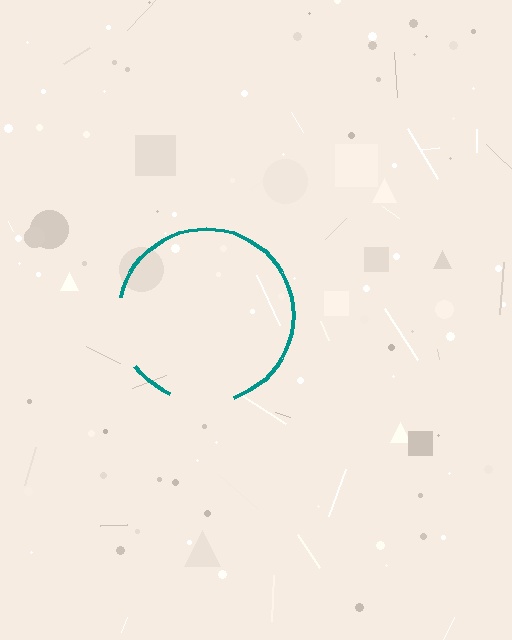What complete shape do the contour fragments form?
The contour fragments form a circle.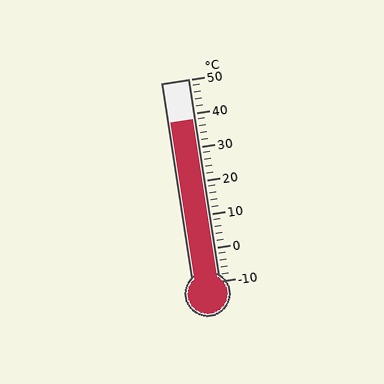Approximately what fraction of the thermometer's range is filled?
The thermometer is filled to approximately 80% of its range.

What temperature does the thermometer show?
The thermometer shows approximately 38°C.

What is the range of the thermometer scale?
The thermometer scale ranges from -10°C to 50°C.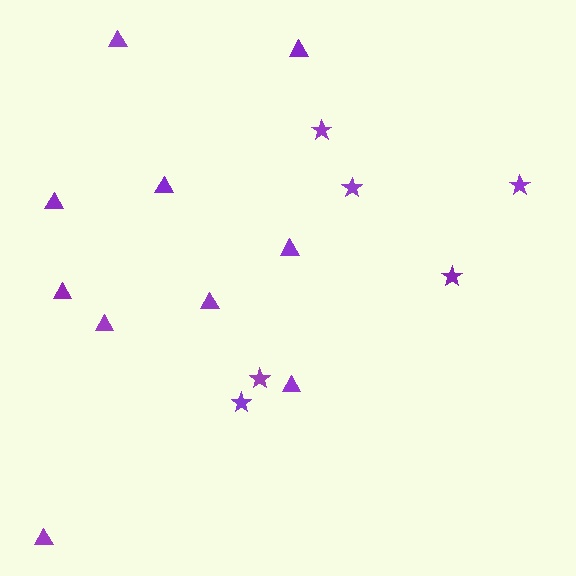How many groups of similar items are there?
There are 2 groups: one group of triangles (10) and one group of stars (6).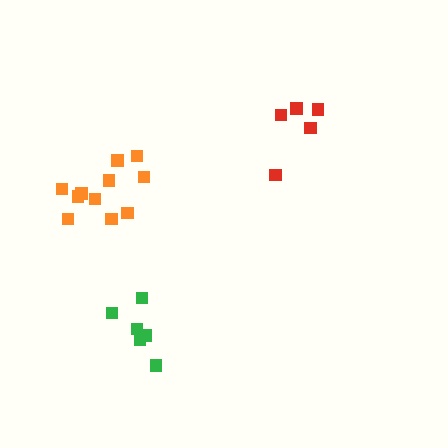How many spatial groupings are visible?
There are 3 spatial groupings.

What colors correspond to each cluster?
The clusters are colored: red, green, orange.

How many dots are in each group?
Group 1: 5 dots, Group 2: 6 dots, Group 3: 11 dots (22 total).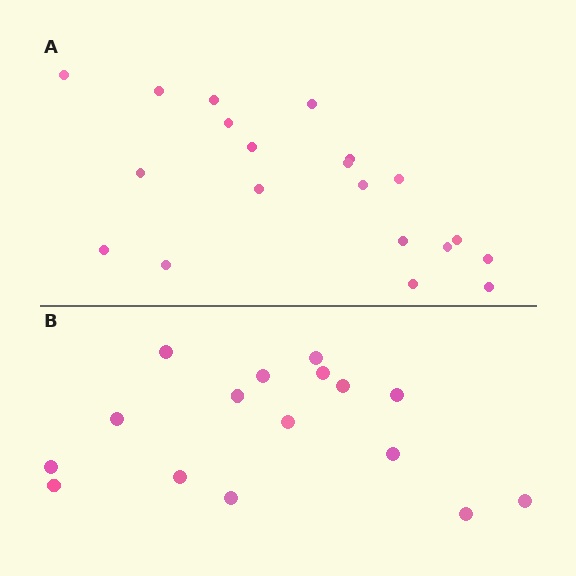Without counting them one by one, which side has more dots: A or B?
Region A (the top region) has more dots.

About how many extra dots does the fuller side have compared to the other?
Region A has about 4 more dots than region B.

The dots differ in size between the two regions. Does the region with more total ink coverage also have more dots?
No. Region B has more total ink coverage because its dots are larger, but region A actually contains more individual dots. Total area can be misleading — the number of items is what matters here.